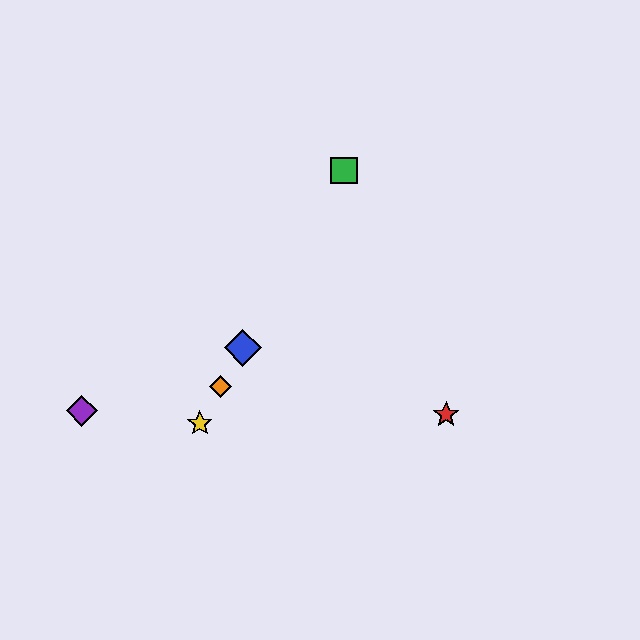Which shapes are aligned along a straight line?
The blue diamond, the green square, the yellow star, the orange diamond are aligned along a straight line.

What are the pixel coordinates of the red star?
The red star is at (446, 414).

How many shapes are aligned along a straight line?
4 shapes (the blue diamond, the green square, the yellow star, the orange diamond) are aligned along a straight line.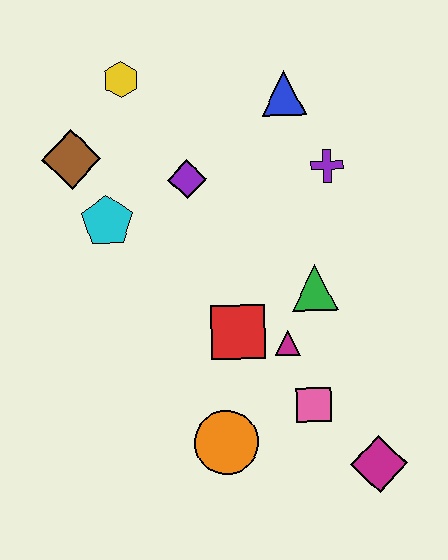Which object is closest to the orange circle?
The pink square is closest to the orange circle.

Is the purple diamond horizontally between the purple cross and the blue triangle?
No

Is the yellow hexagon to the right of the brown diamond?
Yes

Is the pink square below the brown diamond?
Yes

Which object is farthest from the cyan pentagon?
The magenta diamond is farthest from the cyan pentagon.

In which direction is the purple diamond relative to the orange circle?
The purple diamond is above the orange circle.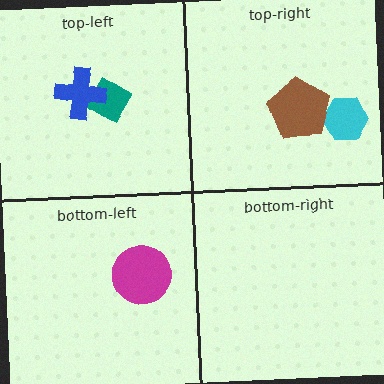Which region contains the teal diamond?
The top-left region.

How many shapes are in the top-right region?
2.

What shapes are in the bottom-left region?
The magenta circle.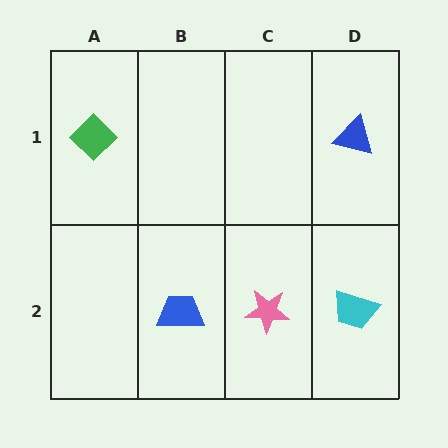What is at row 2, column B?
A blue trapezoid.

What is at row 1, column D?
A blue triangle.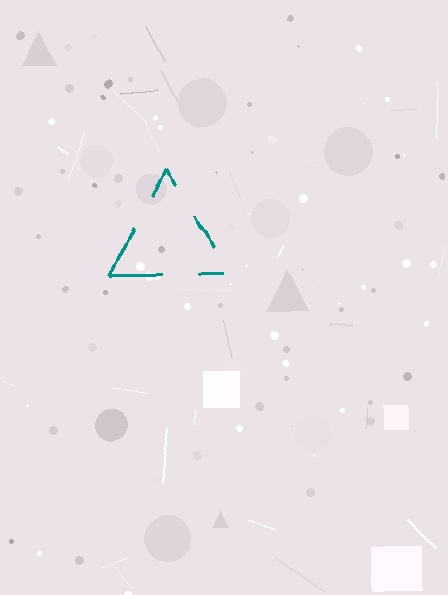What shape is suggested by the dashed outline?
The dashed outline suggests a triangle.